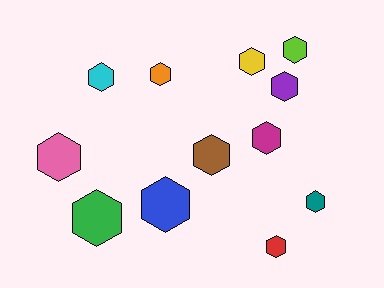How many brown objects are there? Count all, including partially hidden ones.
There is 1 brown object.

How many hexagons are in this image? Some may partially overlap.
There are 12 hexagons.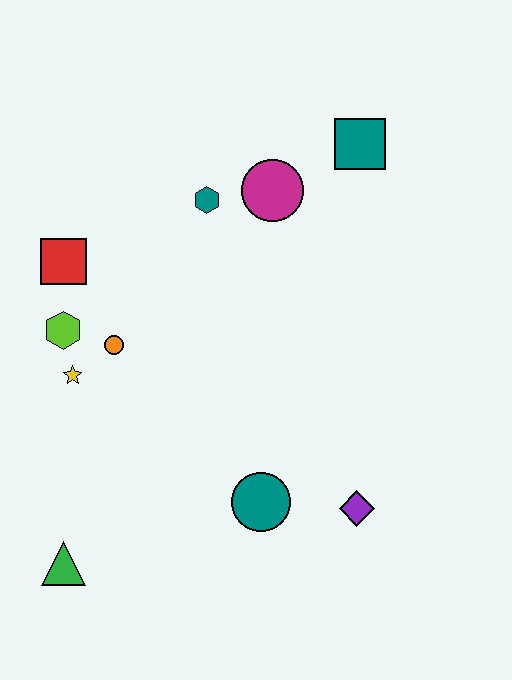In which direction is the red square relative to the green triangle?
The red square is above the green triangle.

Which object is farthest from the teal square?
The green triangle is farthest from the teal square.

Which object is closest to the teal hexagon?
The magenta circle is closest to the teal hexagon.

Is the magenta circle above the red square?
Yes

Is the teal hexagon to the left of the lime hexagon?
No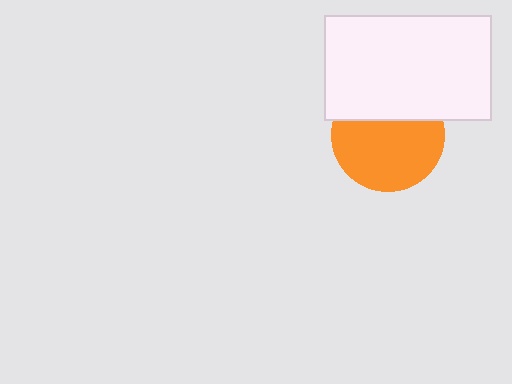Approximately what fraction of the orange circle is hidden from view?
Roughly 35% of the orange circle is hidden behind the white rectangle.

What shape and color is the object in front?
The object in front is a white rectangle.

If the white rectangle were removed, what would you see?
You would see the complete orange circle.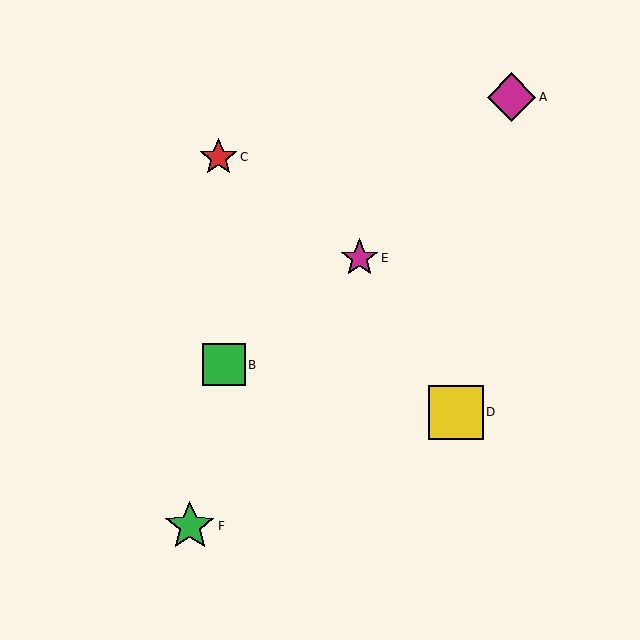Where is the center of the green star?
The center of the green star is at (190, 526).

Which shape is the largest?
The yellow square (labeled D) is the largest.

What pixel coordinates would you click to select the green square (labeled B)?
Click at (224, 365) to select the green square B.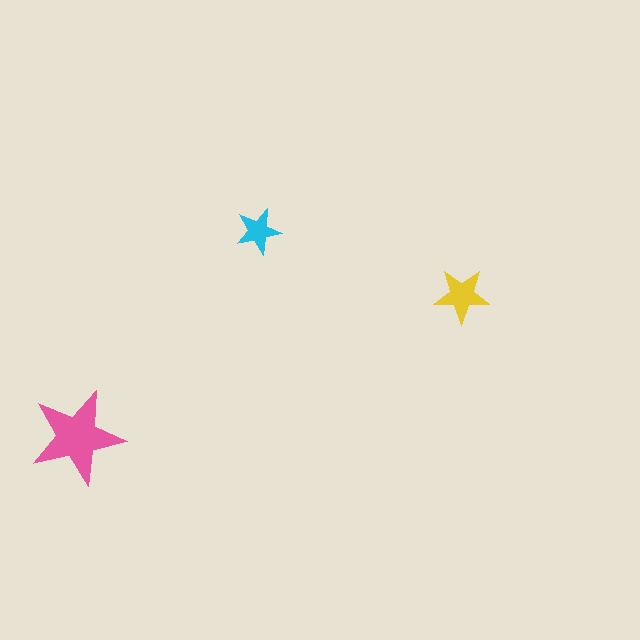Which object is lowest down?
The pink star is bottommost.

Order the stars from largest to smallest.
the pink one, the yellow one, the cyan one.